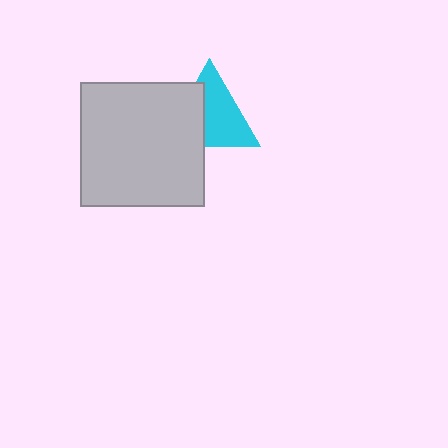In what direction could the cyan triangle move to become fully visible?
The cyan triangle could move right. That would shift it out from behind the light gray square entirely.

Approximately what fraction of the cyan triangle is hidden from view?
Roughly 40% of the cyan triangle is hidden behind the light gray square.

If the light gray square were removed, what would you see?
You would see the complete cyan triangle.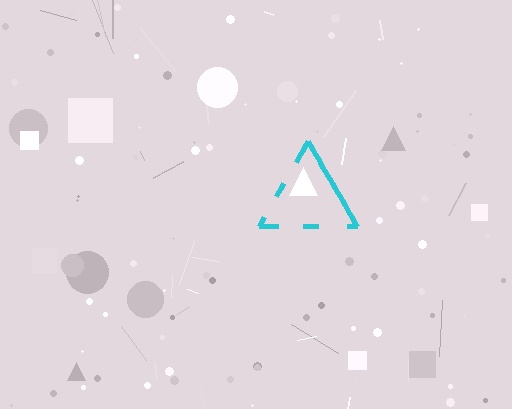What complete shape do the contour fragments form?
The contour fragments form a triangle.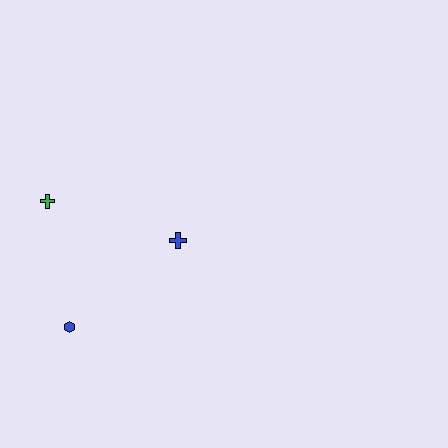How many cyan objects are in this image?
There are no cyan objects.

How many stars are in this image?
There are no stars.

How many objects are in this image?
There are 3 objects.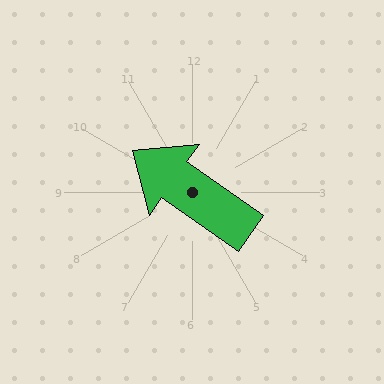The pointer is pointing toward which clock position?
Roughly 10 o'clock.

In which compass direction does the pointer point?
Northwest.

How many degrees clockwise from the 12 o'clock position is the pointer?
Approximately 305 degrees.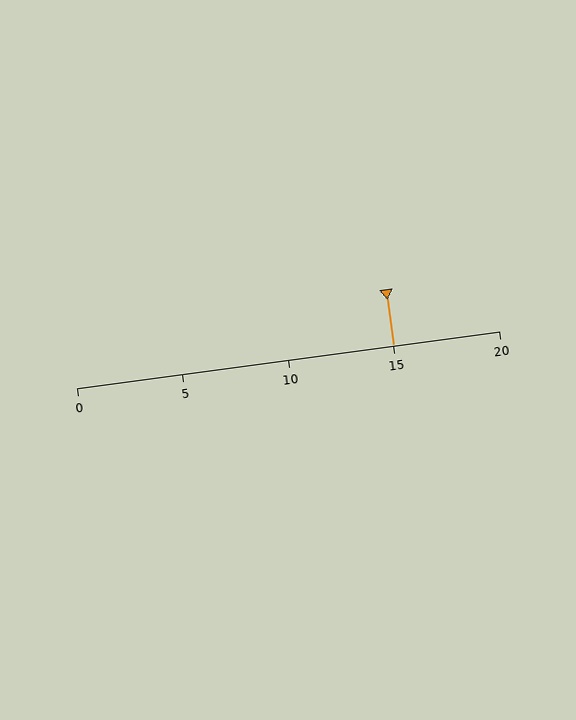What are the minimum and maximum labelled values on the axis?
The axis runs from 0 to 20.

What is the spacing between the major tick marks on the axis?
The major ticks are spaced 5 apart.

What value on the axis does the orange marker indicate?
The marker indicates approximately 15.